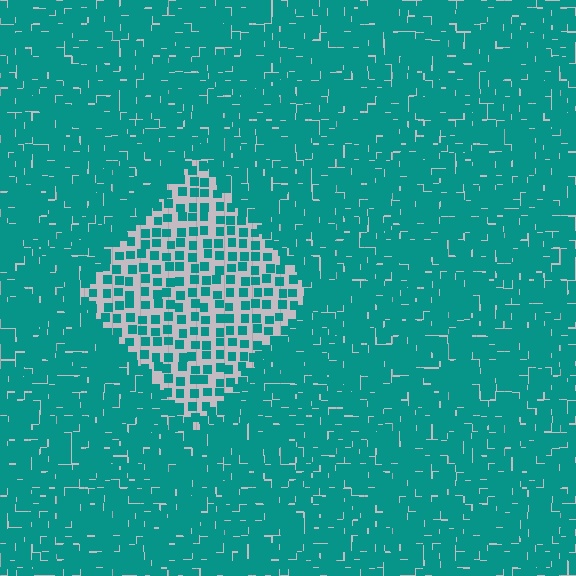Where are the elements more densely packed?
The elements are more densely packed outside the diamond boundary.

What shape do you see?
I see a diamond.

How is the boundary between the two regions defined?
The boundary is defined by a change in element density (approximately 2.4x ratio). All elements are the same color, size, and shape.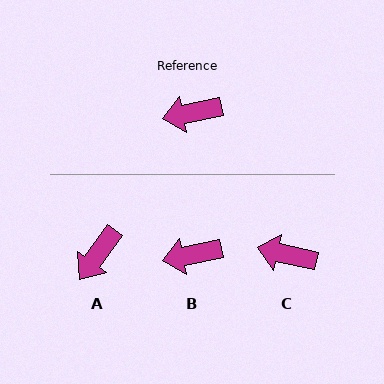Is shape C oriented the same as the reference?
No, it is off by about 25 degrees.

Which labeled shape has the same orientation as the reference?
B.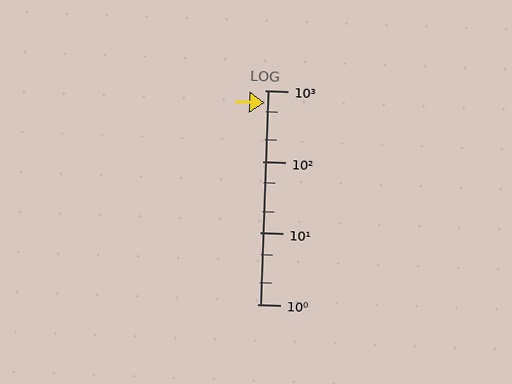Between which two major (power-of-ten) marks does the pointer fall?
The pointer is between 100 and 1000.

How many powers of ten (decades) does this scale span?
The scale spans 3 decades, from 1 to 1000.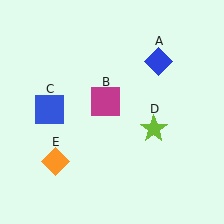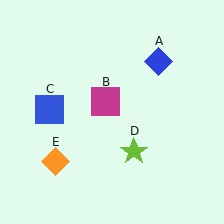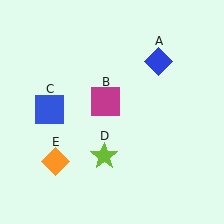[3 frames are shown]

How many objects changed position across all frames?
1 object changed position: lime star (object D).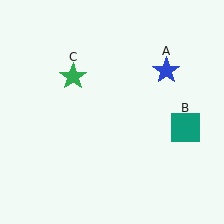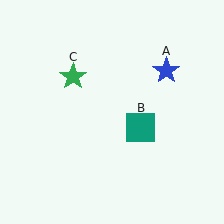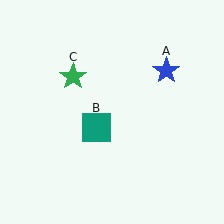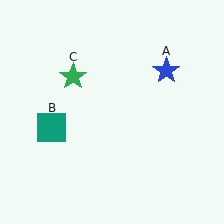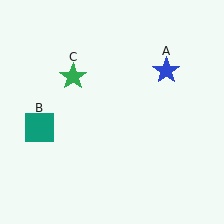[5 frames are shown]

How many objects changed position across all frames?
1 object changed position: teal square (object B).